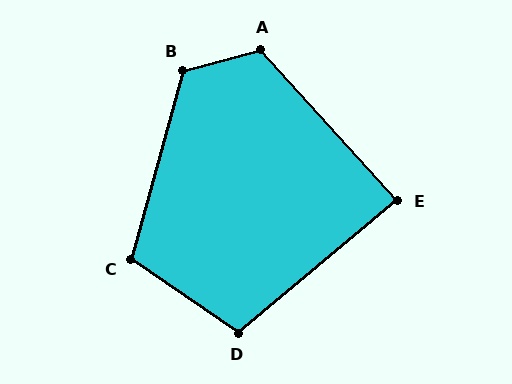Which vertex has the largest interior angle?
B, at approximately 120 degrees.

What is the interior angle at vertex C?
Approximately 109 degrees (obtuse).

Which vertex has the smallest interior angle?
E, at approximately 88 degrees.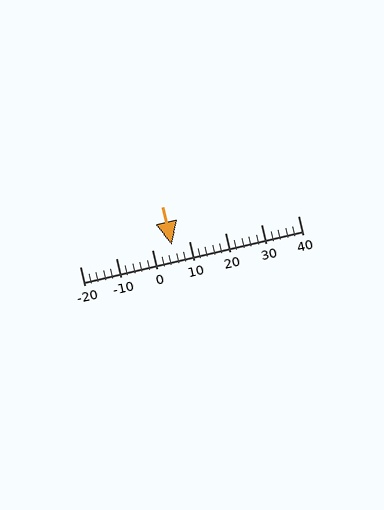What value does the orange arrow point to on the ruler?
The orange arrow points to approximately 5.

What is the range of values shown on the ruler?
The ruler shows values from -20 to 40.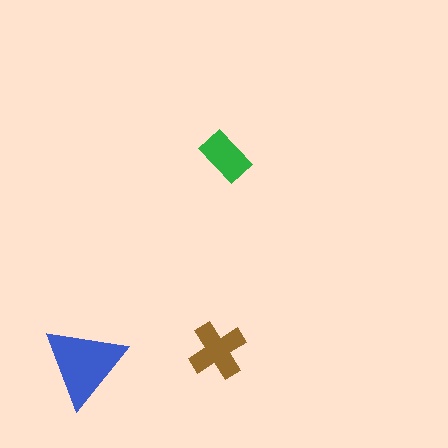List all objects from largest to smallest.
The blue triangle, the brown cross, the green rectangle.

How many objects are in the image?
There are 3 objects in the image.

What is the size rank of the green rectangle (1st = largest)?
3rd.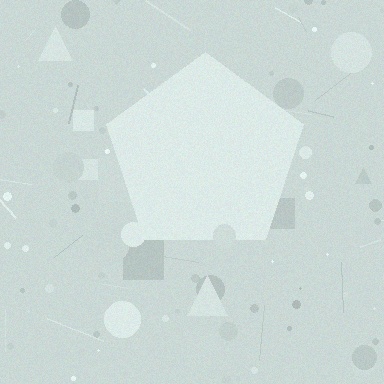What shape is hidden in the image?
A pentagon is hidden in the image.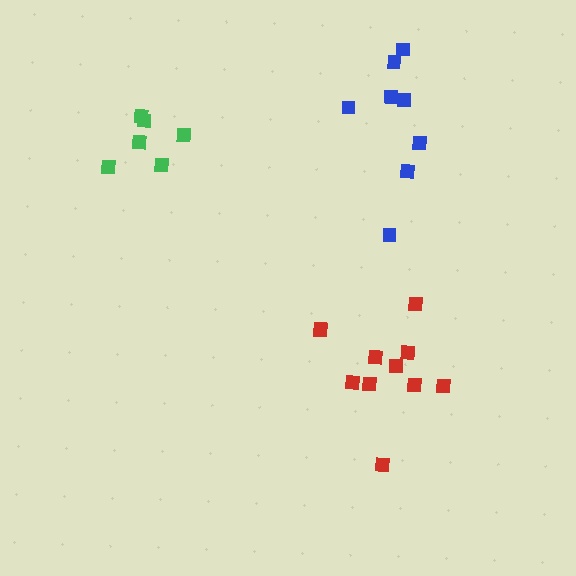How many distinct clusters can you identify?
There are 3 distinct clusters.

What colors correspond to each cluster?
The clusters are colored: green, blue, red.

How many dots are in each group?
Group 1: 6 dots, Group 2: 8 dots, Group 3: 11 dots (25 total).